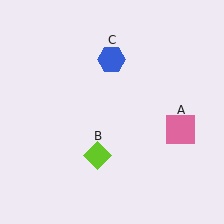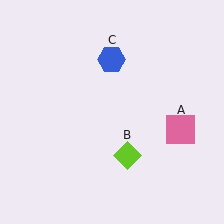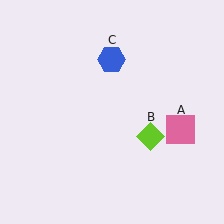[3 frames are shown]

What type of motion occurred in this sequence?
The lime diamond (object B) rotated counterclockwise around the center of the scene.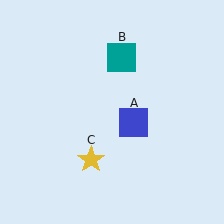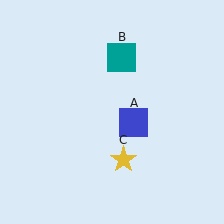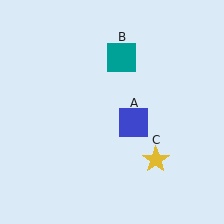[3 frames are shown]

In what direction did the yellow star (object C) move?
The yellow star (object C) moved right.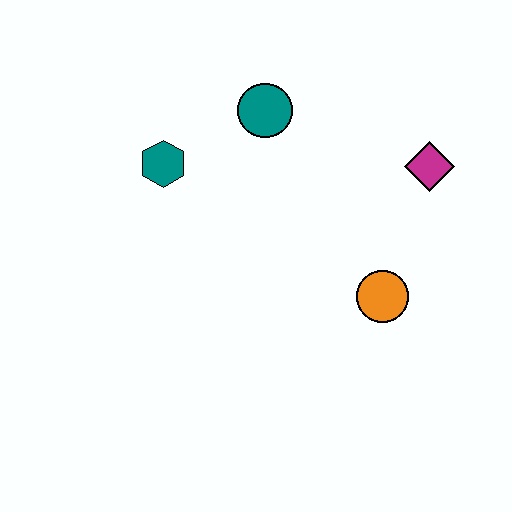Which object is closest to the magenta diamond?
The orange circle is closest to the magenta diamond.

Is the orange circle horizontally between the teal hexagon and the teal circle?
No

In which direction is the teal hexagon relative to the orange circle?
The teal hexagon is to the left of the orange circle.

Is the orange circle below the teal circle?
Yes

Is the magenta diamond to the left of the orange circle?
No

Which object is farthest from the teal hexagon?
The magenta diamond is farthest from the teal hexagon.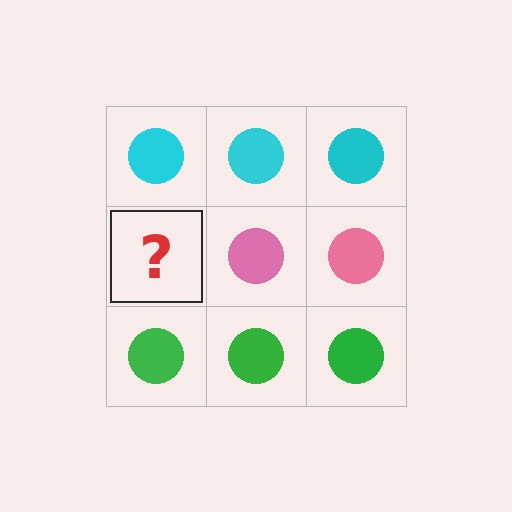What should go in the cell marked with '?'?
The missing cell should contain a pink circle.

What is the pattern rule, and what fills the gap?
The rule is that each row has a consistent color. The gap should be filled with a pink circle.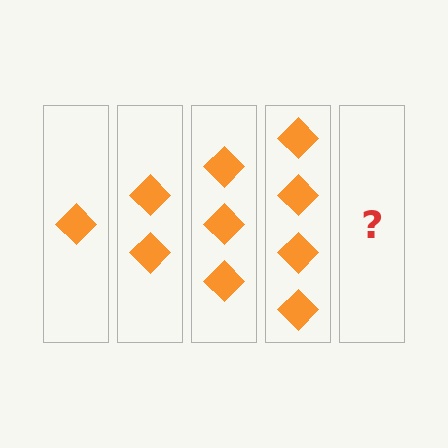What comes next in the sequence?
The next element should be 5 diamonds.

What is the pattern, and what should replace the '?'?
The pattern is that each step adds one more diamond. The '?' should be 5 diamonds.